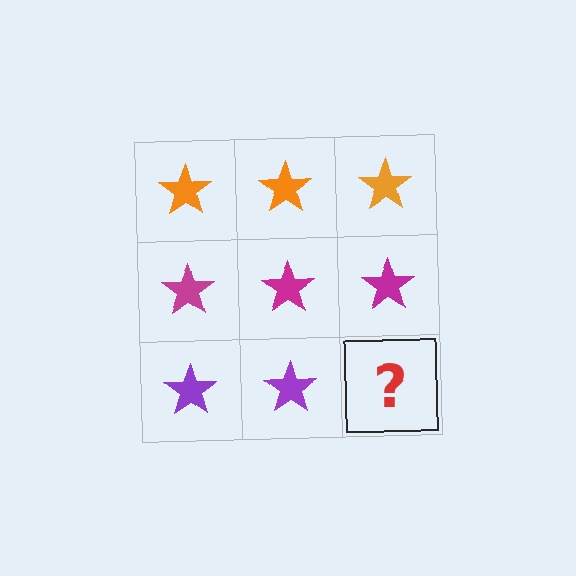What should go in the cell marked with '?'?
The missing cell should contain a purple star.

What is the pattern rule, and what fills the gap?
The rule is that each row has a consistent color. The gap should be filled with a purple star.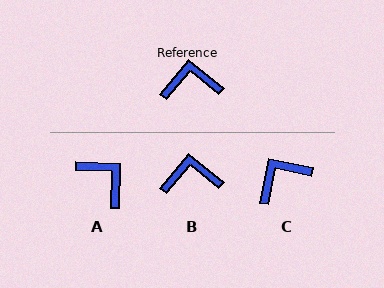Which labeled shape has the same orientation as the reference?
B.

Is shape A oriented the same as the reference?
No, it is off by about 52 degrees.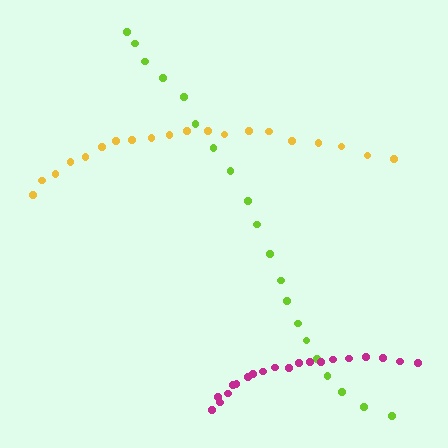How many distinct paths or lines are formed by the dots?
There are 3 distinct paths.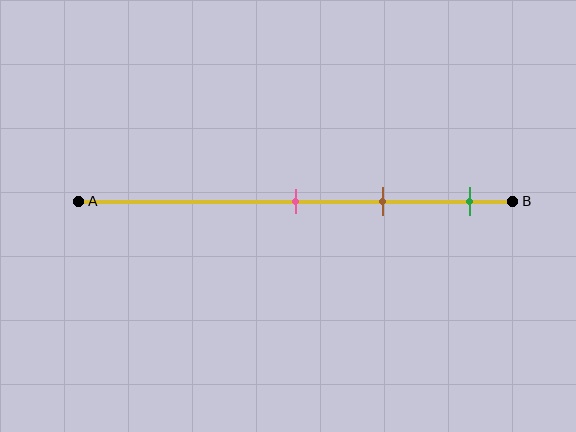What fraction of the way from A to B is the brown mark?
The brown mark is approximately 70% (0.7) of the way from A to B.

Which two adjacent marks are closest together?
The pink and brown marks are the closest adjacent pair.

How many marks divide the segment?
There are 3 marks dividing the segment.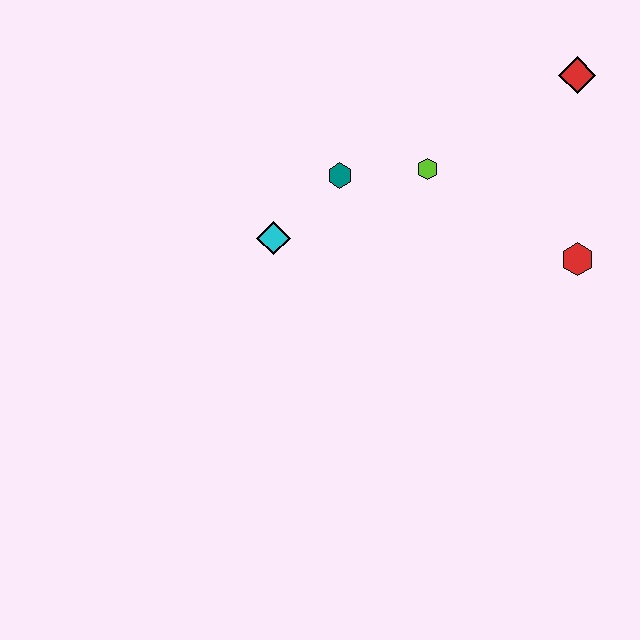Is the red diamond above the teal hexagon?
Yes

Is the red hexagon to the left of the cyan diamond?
No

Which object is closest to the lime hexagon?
The teal hexagon is closest to the lime hexagon.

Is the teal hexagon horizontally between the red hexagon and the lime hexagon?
No